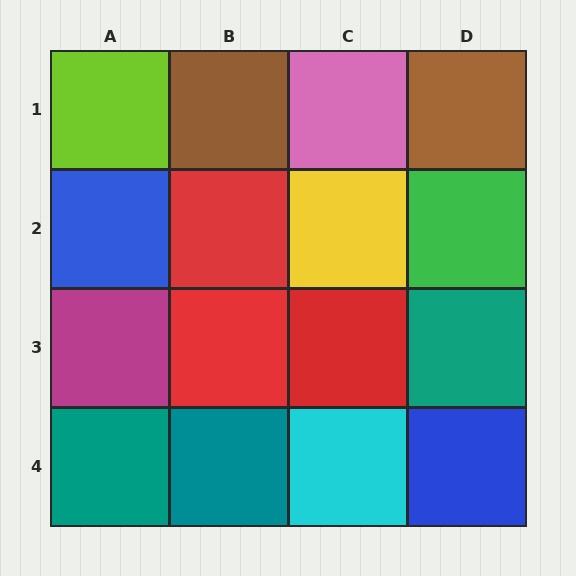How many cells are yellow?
1 cell is yellow.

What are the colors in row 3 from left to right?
Magenta, red, red, teal.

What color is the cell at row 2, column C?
Yellow.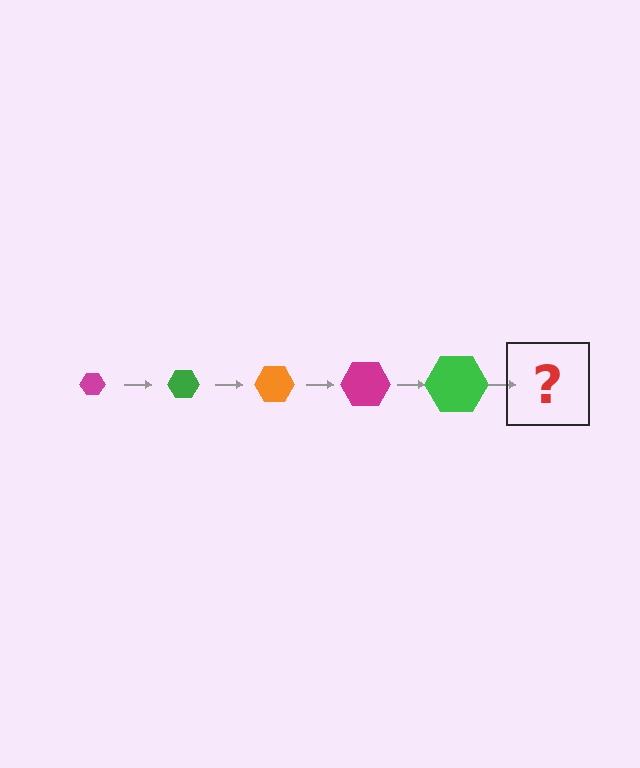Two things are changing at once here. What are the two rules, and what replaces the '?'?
The two rules are that the hexagon grows larger each step and the color cycles through magenta, green, and orange. The '?' should be an orange hexagon, larger than the previous one.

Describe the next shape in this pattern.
It should be an orange hexagon, larger than the previous one.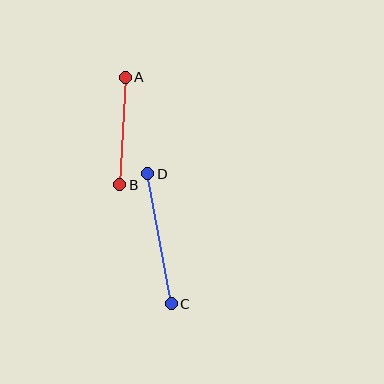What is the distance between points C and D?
The distance is approximately 132 pixels.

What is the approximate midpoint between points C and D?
The midpoint is at approximately (160, 239) pixels.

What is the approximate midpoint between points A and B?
The midpoint is at approximately (123, 131) pixels.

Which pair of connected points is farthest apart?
Points C and D are farthest apart.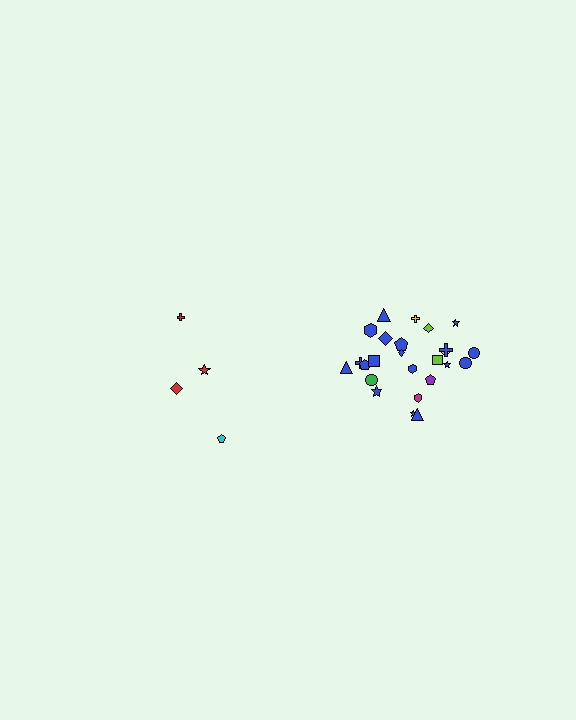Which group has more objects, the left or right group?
The right group.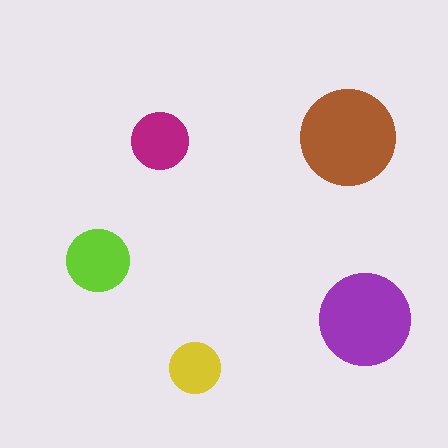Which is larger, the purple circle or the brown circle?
The brown one.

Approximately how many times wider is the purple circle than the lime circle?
About 1.5 times wider.